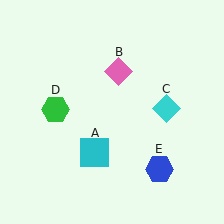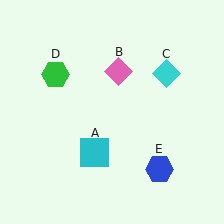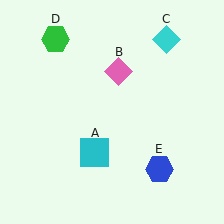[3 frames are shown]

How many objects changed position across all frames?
2 objects changed position: cyan diamond (object C), green hexagon (object D).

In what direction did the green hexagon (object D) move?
The green hexagon (object D) moved up.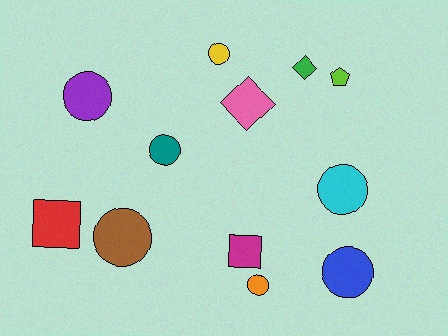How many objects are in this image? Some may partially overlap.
There are 12 objects.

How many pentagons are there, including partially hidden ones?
There is 1 pentagon.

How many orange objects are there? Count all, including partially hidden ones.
There is 1 orange object.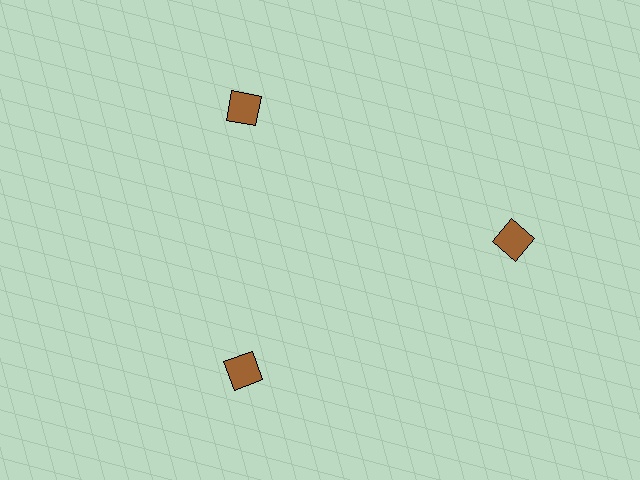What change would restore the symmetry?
The symmetry would be restored by moving it inward, back onto the ring so that all 3 squares sit at equal angles and equal distance from the center.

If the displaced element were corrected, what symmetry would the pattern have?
It would have 3-fold rotational symmetry — the pattern would map onto itself every 120 degrees.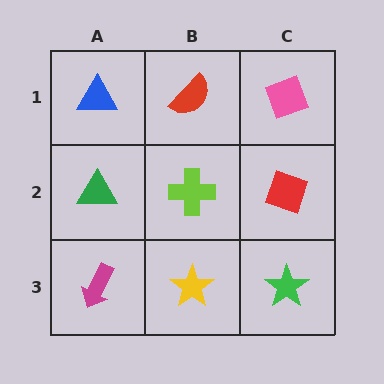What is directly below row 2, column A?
A magenta arrow.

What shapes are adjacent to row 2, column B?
A red semicircle (row 1, column B), a yellow star (row 3, column B), a green triangle (row 2, column A), a red diamond (row 2, column C).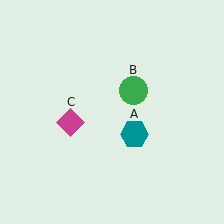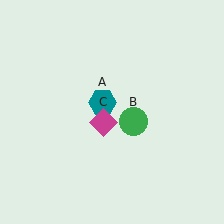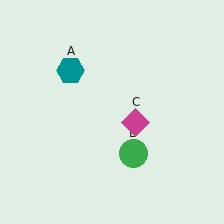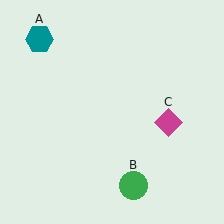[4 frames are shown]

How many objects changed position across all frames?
3 objects changed position: teal hexagon (object A), green circle (object B), magenta diamond (object C).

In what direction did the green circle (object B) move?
The green circle (object B) moved down.